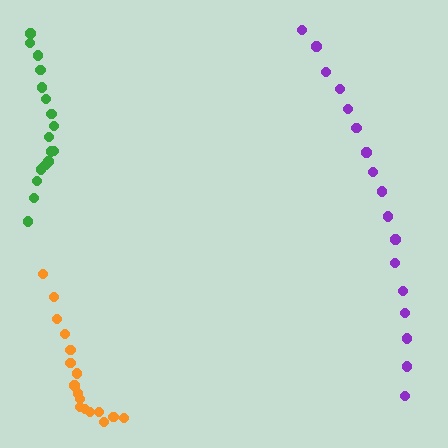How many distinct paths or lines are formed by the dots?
There are 3 distinct paths.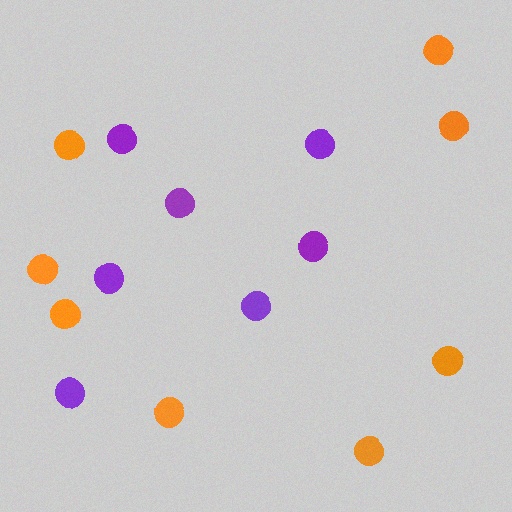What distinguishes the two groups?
There are 2 groups: one group of orange circles (8) and one group of purple circles (7).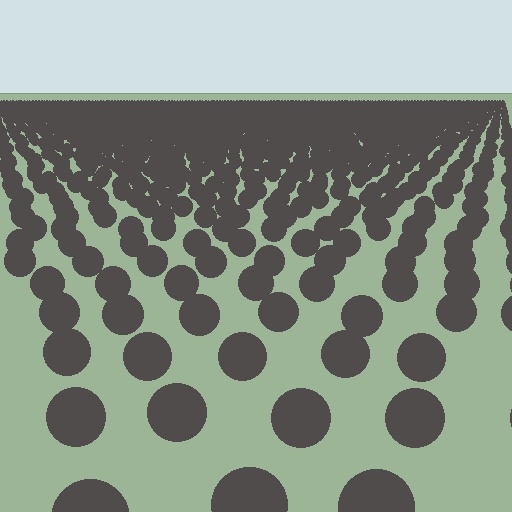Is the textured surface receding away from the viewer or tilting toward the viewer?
The surface is receding away from the viewer. Texture elements get smaller and denser toward the top.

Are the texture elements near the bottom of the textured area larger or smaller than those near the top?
Larger. Near the bottom, elements are closer to the viewer and appear at a bigger on-screen size.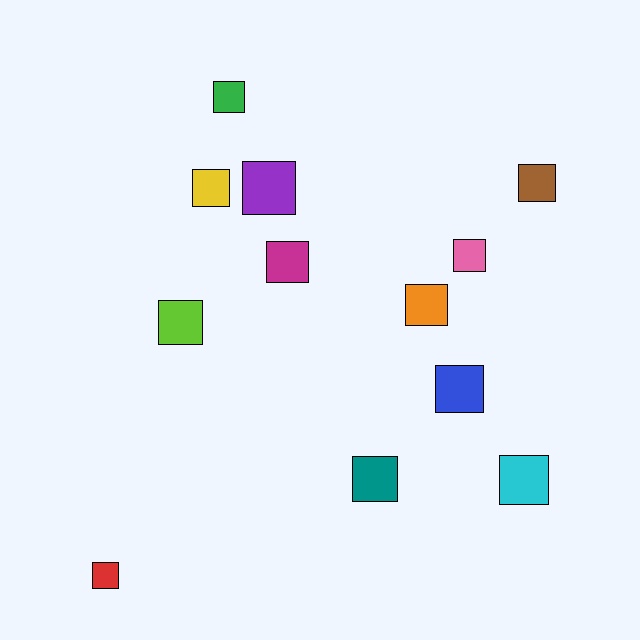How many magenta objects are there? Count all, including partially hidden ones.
There is 1 magenta object.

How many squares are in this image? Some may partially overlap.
There are 12 squares.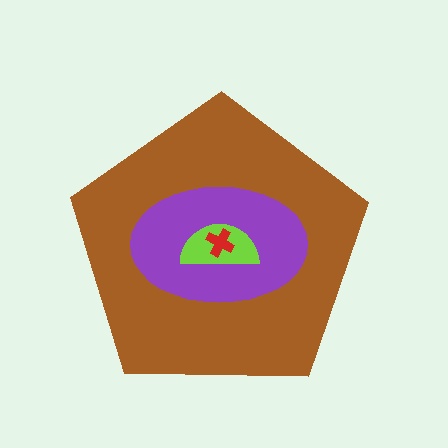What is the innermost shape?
The red cross.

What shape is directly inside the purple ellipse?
The lime semicircle.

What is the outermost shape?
The brown pentagon.